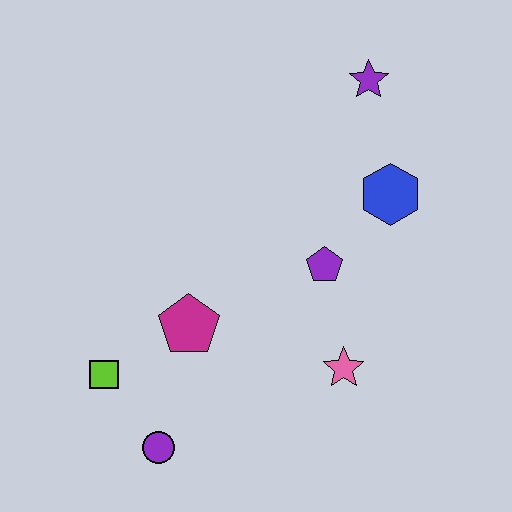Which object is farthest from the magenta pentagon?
The purple star is farthest from the magenta pentagon.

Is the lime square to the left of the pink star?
Yes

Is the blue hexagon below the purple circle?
No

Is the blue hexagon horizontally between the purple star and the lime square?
No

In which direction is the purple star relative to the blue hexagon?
The purple star is above the blue hexagon.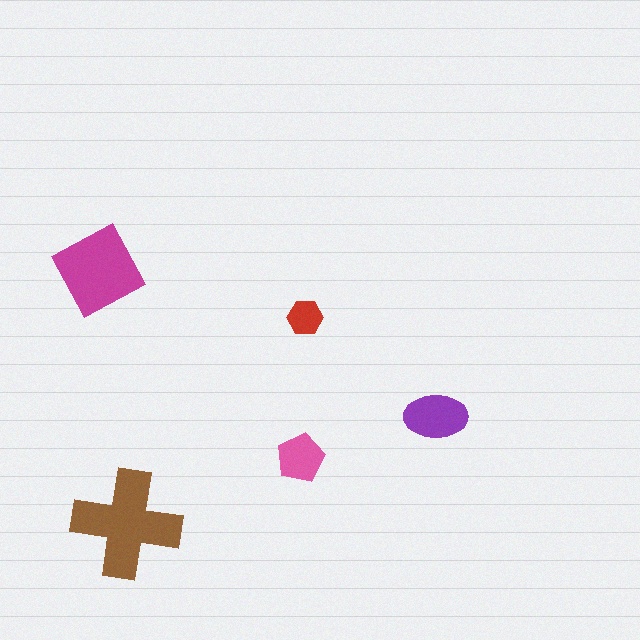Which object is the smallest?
The red hexagon.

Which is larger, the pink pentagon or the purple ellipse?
The purple ellipse.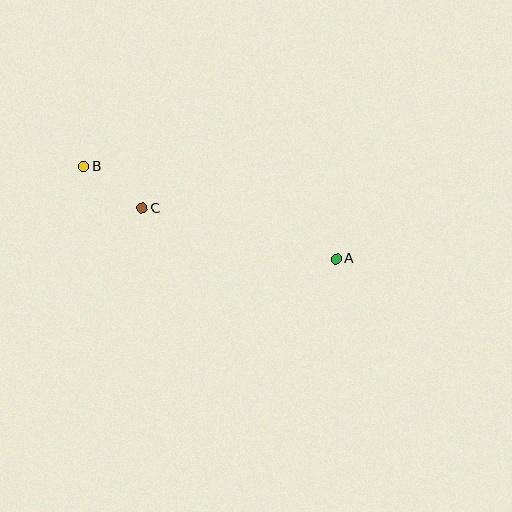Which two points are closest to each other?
Points B and C are closest to each other.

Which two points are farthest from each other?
Points A and B are farthest from each other.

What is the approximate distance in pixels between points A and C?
The distance between A and C is approximately 200 pixels.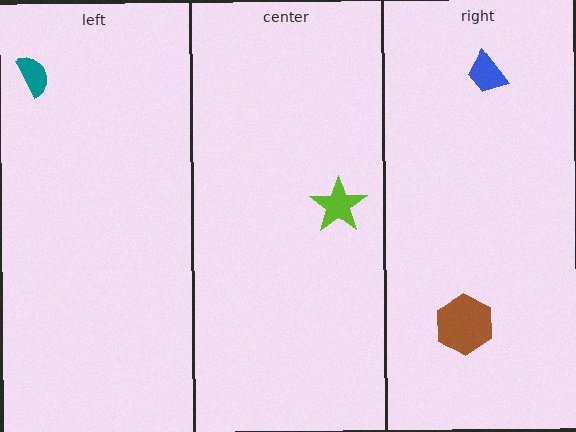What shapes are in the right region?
The blue trapezoid, the brown hexagon.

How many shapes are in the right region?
2.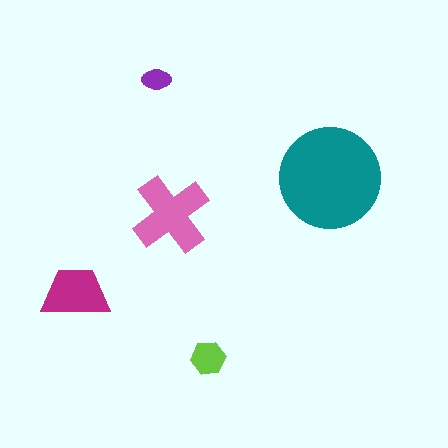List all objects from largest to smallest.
The teal circle, the pink cross, the magenta trapezoid, the lime hexagon, the purple ellipse.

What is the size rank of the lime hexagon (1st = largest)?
4th.